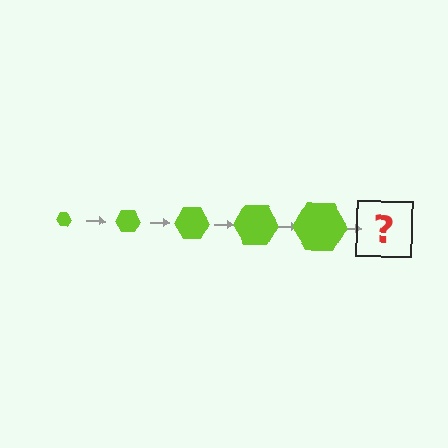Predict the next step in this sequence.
The next step is a lime hexagon, larger than the previous one.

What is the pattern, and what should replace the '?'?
The pattern is that the hexagon gets progressively larger each step. The '?' should be a lime hexagon, larger than the previous one.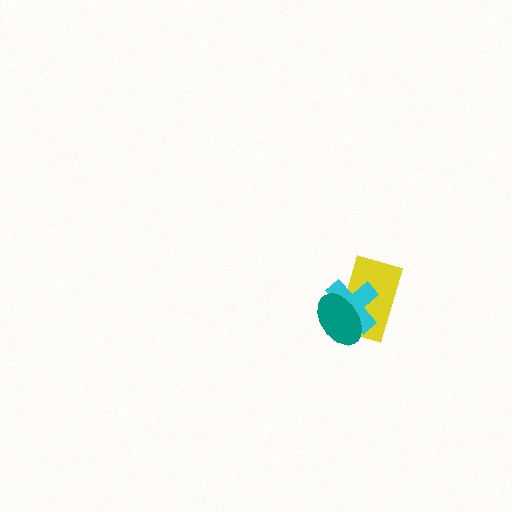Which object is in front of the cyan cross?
The teal ellipse is in front of the cyan cross.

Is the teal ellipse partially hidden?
No, no other shape covers it.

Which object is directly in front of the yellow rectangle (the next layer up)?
The cyan cross is directly in front of the yellow rectangle.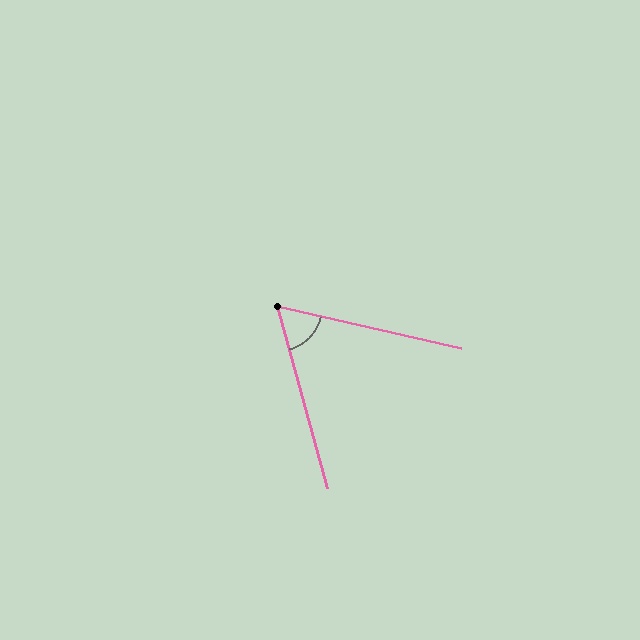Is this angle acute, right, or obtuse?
It is acute.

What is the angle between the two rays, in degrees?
Approximately 62 degrees.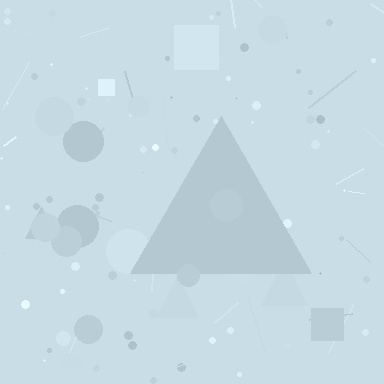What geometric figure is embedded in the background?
A triangle is embedded in the background.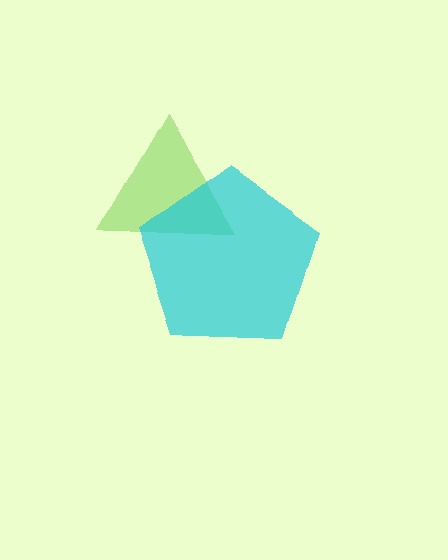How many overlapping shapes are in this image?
There are 2 overlapping shapes in the image.